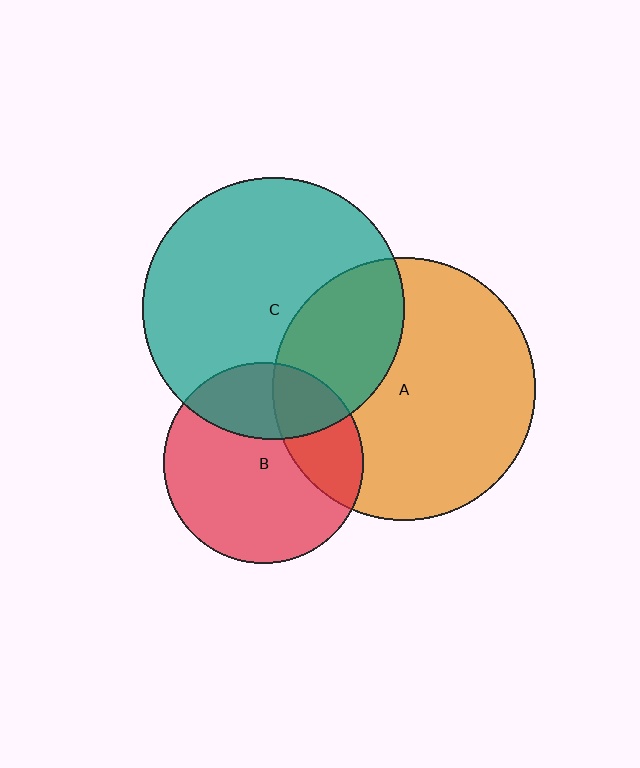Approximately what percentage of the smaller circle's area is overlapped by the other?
Approximately 30%.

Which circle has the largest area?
Circle A (orange).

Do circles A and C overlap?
Yes.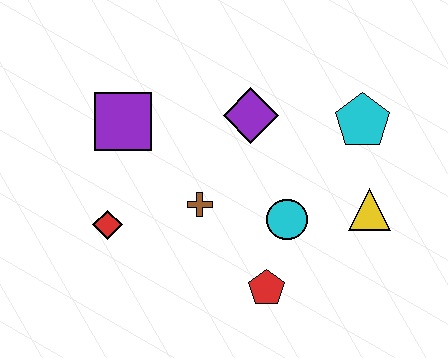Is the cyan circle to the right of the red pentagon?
Yes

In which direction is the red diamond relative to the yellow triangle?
The red diamond is to the left of the yellow triangle.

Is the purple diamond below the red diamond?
No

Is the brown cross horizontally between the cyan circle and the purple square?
Yes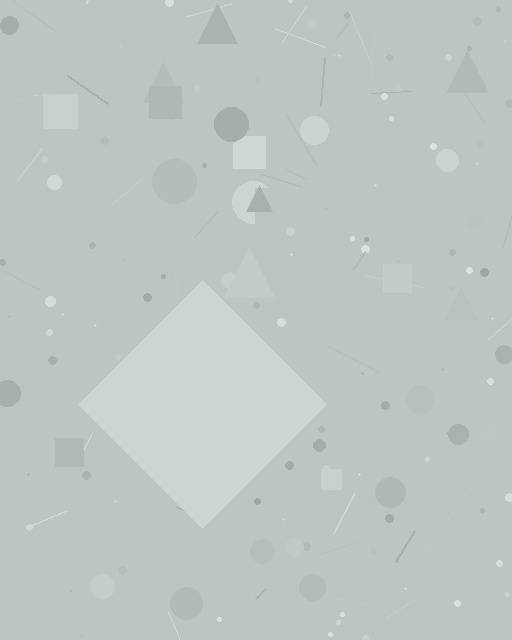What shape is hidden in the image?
A diamond is hidden in the image.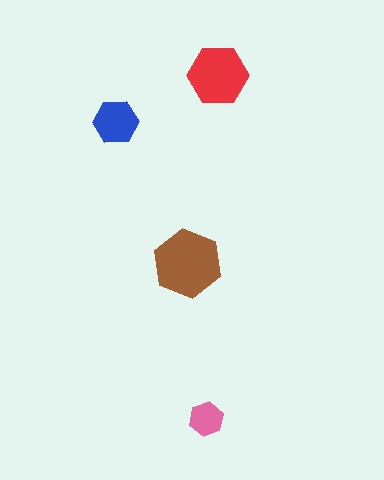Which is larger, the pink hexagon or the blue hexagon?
The blue one.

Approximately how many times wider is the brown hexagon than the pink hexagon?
About 2 times wider.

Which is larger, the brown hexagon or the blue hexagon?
The brown one.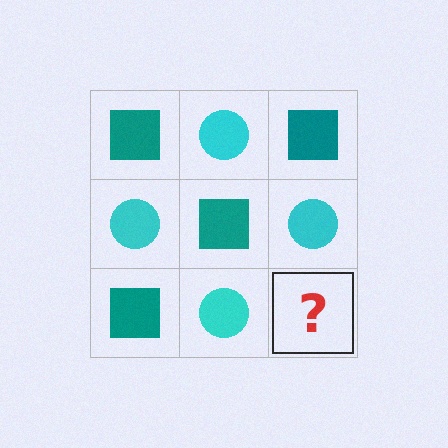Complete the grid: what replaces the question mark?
The question mark should be replaced with a teal square.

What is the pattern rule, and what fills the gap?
The rule is that it alternates teal square and cyan circle in a checkerboard pattern. The gap should be filled with a teal square.